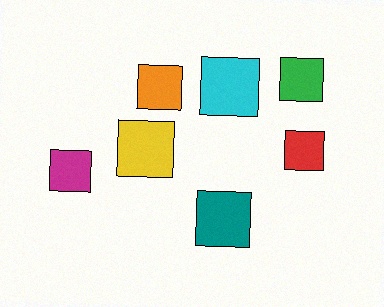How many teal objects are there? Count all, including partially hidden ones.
There is 1 teal object.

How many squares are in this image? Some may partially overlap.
There are 7 squares.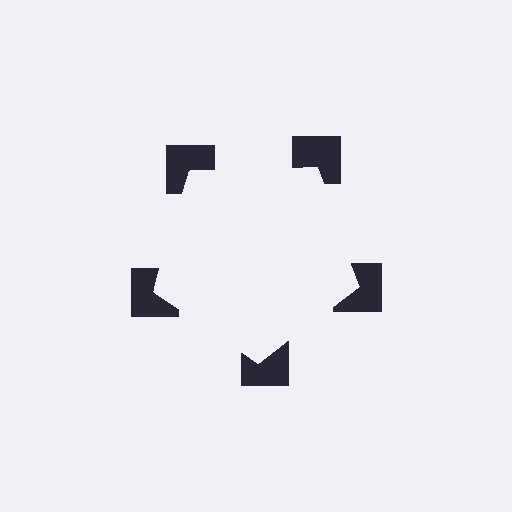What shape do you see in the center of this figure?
An illusory pentagon — its edges are inferred from the aligned wedge cuts in the notched squares, not physically drawn.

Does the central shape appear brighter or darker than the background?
It typically appears slightly brighter than the background, even though no actual brightness change is drawn.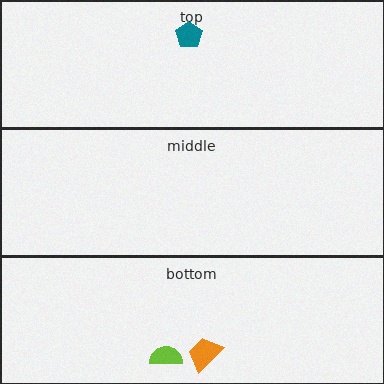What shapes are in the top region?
The teal pentagon.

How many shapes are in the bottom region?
2.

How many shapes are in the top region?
1.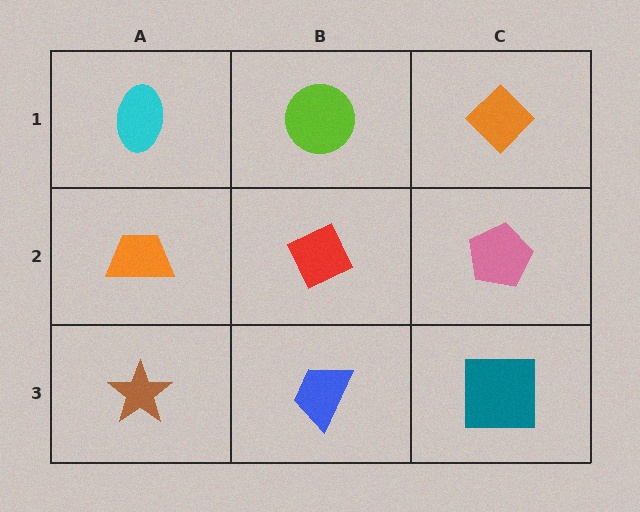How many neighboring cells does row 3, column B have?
3.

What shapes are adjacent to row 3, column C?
A pink pentagon (row 2, column C), a blue trapezoid (row 3, column B).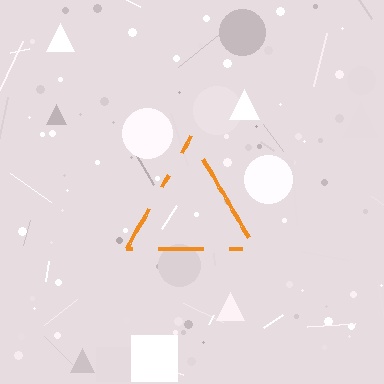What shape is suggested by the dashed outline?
The dashed outline suggests a triangle.